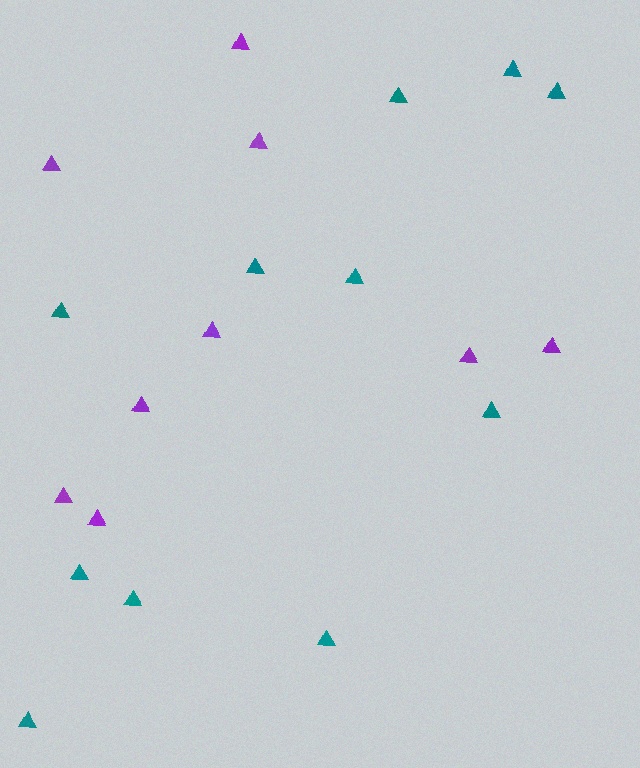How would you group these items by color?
There are 2 groups: one group of teal triangles (11) and one group of purple triangles (9).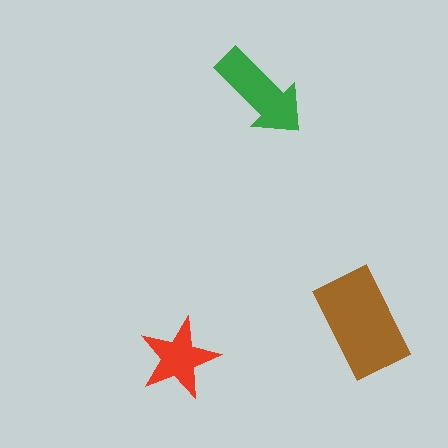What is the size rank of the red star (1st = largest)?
3rd.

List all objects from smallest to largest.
The red star, the green arrow, the brown rectangle.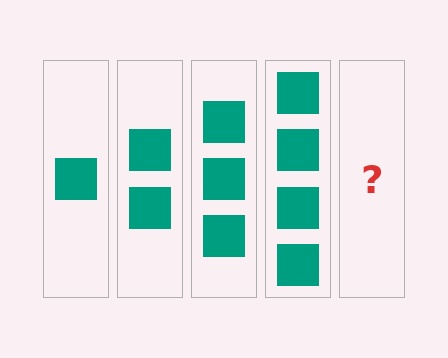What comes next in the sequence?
The next element should be 5 squares.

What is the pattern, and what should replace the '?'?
The pattern is that each step adds one more square. The '?' should be 5 squares.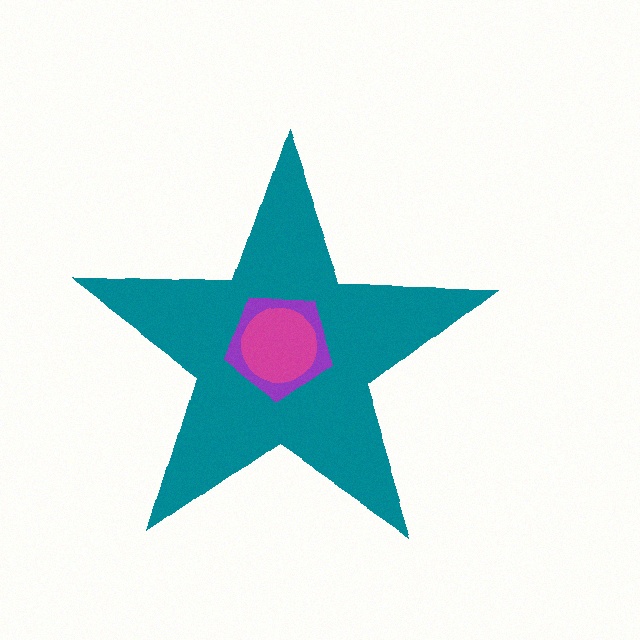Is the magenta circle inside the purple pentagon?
Yes.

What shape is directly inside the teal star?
The purple pentagon.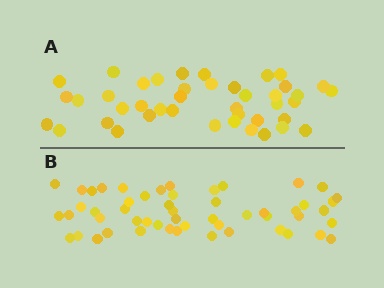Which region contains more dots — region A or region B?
Region B (the bottom region) has more dots.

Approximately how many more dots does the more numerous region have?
Region B has roughly 12 or so more dots than region A.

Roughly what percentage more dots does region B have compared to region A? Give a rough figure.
About 25% more.